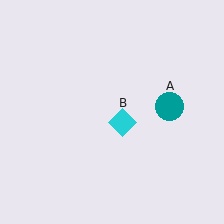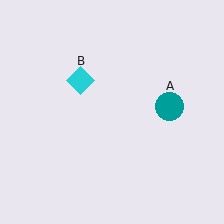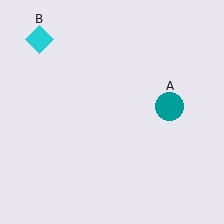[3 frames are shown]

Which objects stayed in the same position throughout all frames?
Teal circle (object A) remained stationary.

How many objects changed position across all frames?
1 object changed position: cyan diamond (object B).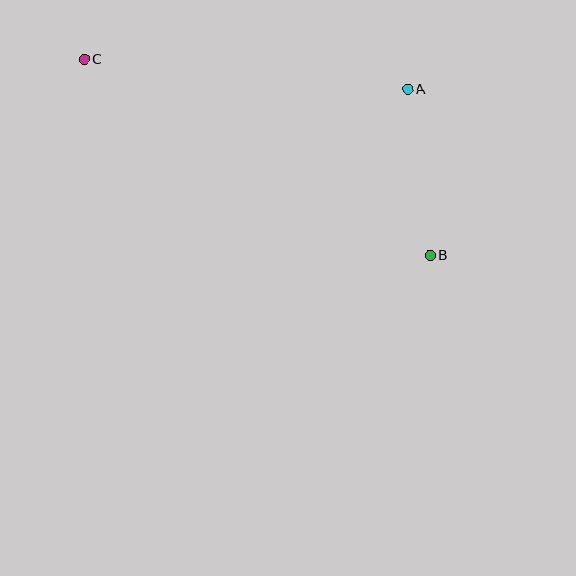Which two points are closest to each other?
Points A and B are closest to each other.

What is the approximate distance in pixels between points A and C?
The distance between A and C is approximately 325 pixels.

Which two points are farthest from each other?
Points B and C are farthest from each other.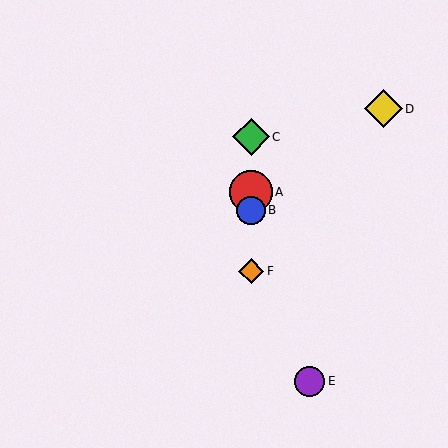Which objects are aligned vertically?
Objects A, B, C, F are aligned vertically.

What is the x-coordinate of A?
Object A is at x≈251.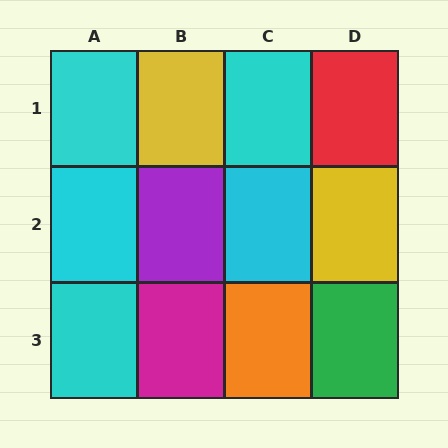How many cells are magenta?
1 cell is magenta.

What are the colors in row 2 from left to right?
Cyan, purple, cyan, yellow.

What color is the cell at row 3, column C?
Orange.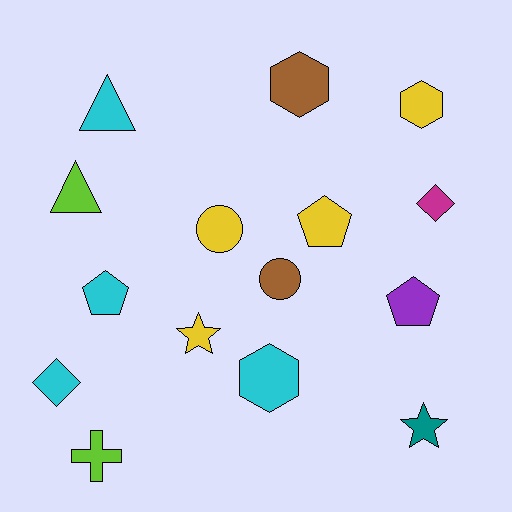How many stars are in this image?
There are 2 stars.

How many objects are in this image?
There are 15 objects.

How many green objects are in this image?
There are no green objects.